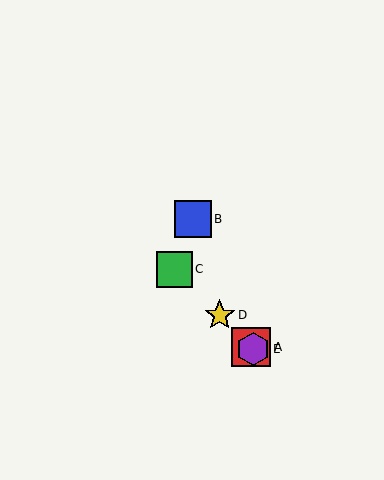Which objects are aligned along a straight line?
Objects A, C, D, E are aligned along a straight line.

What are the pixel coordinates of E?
Object E is at (253, 349).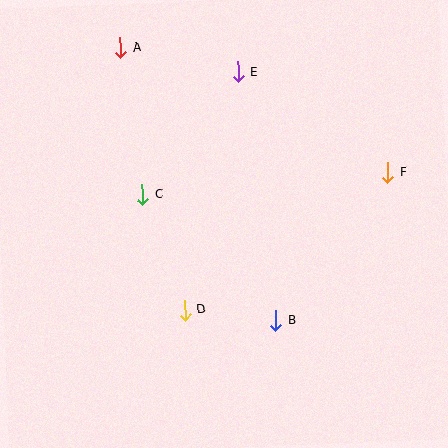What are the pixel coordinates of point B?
Point B is at (276, 321).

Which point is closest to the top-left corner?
Point A is closest to the top-left corner.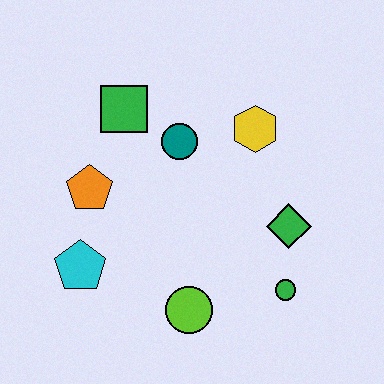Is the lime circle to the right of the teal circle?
Yes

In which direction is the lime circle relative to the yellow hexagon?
The lime circle is below the yellow hexagon.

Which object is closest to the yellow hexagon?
The teal circle is closest to the yellow hexagon.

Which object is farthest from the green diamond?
The cyan pentagon is farthest from the green diamond.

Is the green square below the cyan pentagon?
No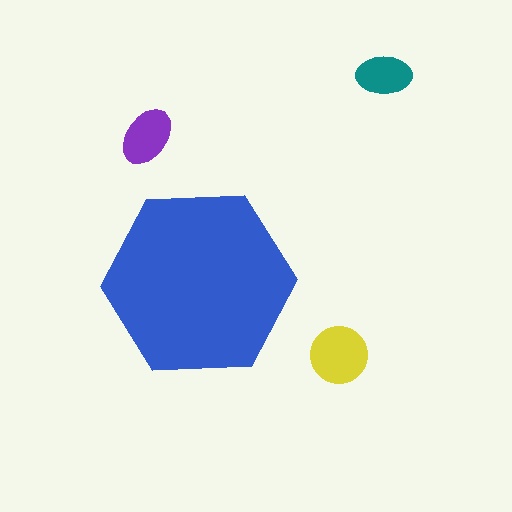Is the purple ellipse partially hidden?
No, the purple ellipse is fully visible.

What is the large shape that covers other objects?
A blue hexagon.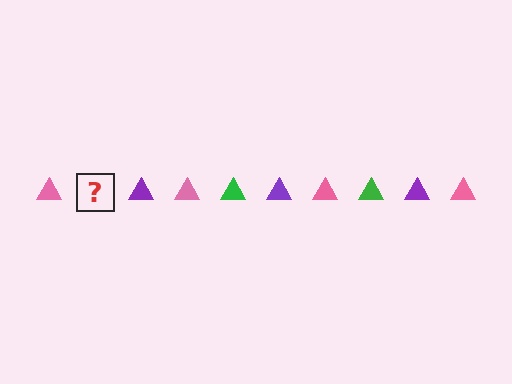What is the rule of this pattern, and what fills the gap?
The rule is that the pattern cycles through pink, green, purple triangles. The gap should be filled with a green triangle.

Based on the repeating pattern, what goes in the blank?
The blank should be a green triangle.